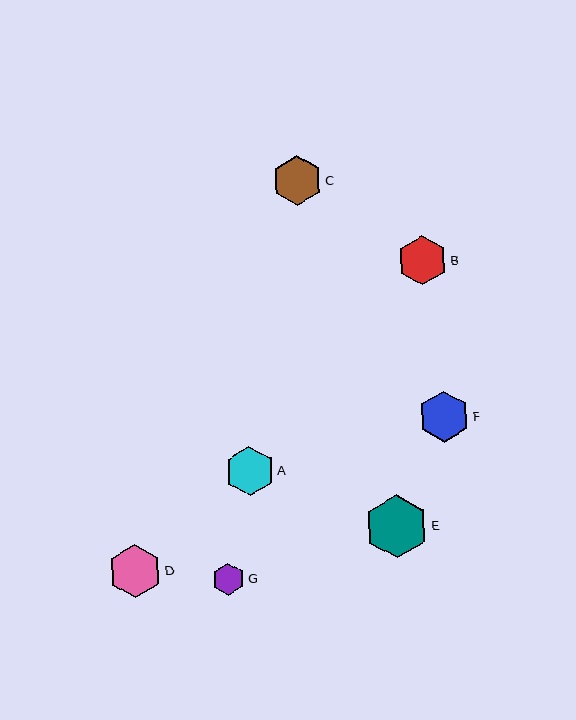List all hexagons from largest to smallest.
From largest to smallest: E, D, F, C, B, A, G.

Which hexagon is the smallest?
Hexagon G is the smallest with a size of approximately 32 pixels.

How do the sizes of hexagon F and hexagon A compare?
Hexagon F and hexagon A are approximately the same size.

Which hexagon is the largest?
Hexagon E is the largest with a size of approximately 64 pixels.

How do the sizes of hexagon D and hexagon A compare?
Hexagon D and hexagon A are approximately the same size.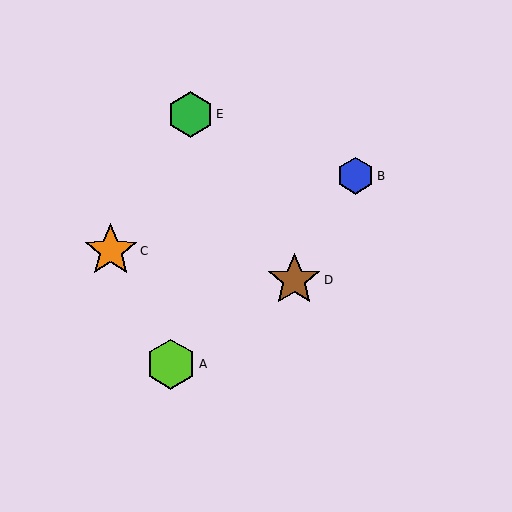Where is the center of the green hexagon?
The center of the green hexagon is at (190, 114).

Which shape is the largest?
The orange star (labeled C) is the largest.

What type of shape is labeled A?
Shape A is a lime hexagon.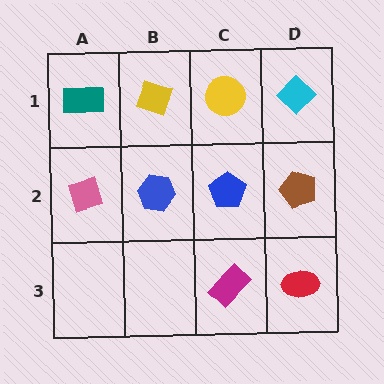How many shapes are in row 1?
4 shapes.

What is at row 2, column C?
A blue pentagon.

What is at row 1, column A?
A teal rectangle.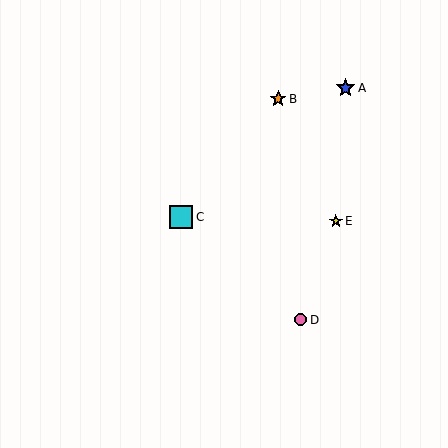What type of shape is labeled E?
Shape E is a yellow star.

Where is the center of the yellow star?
The center of the yellow star is at (336, 221).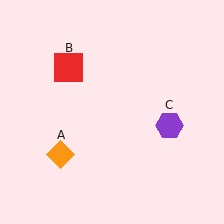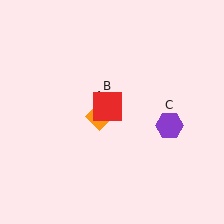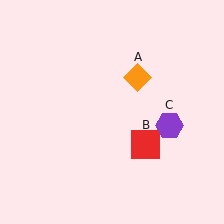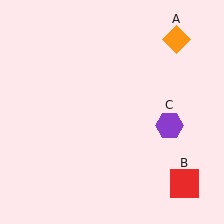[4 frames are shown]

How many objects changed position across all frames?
2 objects changed position: orange diamond (object A), red square (object B).